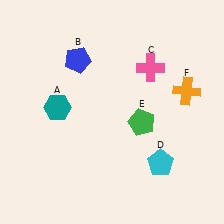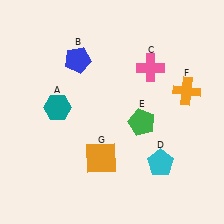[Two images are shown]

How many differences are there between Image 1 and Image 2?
There is 1 difference between the two images.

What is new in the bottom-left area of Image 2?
An orange square (G) was added in the bottom-left area of Image 2.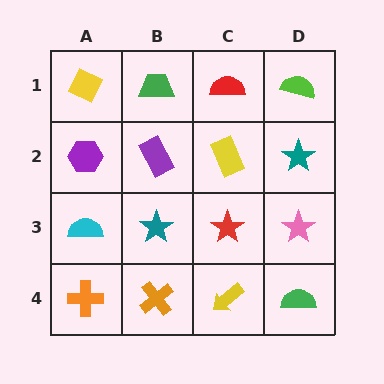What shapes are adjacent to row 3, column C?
A yellow rectangle (row 2, column C), a yellow arrow (row 4, column C), a teal star (row 3, column B), a pink star (row 3, column D).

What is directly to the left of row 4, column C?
An orange cross.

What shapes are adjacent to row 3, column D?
A teal star (row 2, column D), a green semicircle (row 4, column D), a red star (row 3, column C).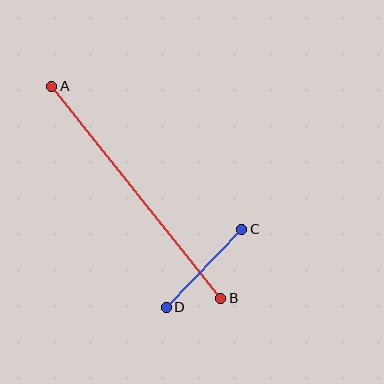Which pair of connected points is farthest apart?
Points A and B are farthest apart.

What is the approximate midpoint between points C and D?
The midpoint is at approximately (204, 268) pixels.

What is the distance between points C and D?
The distance is approximately 108 pixels.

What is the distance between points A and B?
The distance is approximately 271 pixels.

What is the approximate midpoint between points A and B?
The midpoint is at approximately (136, 192) pixels.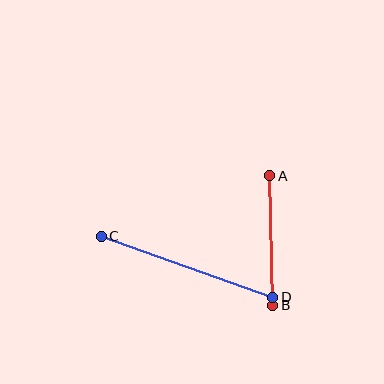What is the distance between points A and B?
The distance is approximately 130 pixels.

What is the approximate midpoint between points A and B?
The midpoint is at approximately (271, 240) pixels.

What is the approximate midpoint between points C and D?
The midpoint is at approximately (187, 267) pixels.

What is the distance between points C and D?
The distance is approximately 182 pixels.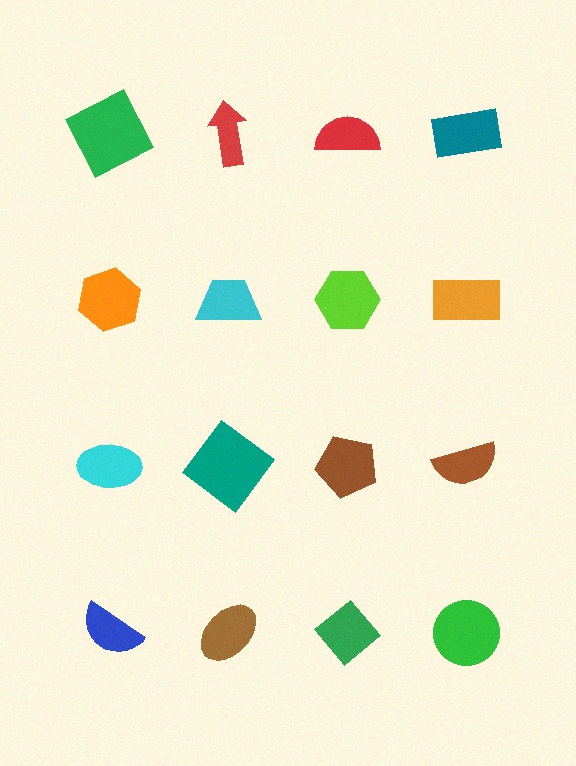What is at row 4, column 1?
A blue semicircle.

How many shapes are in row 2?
4 shapes.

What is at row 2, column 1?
An orange hexagon.